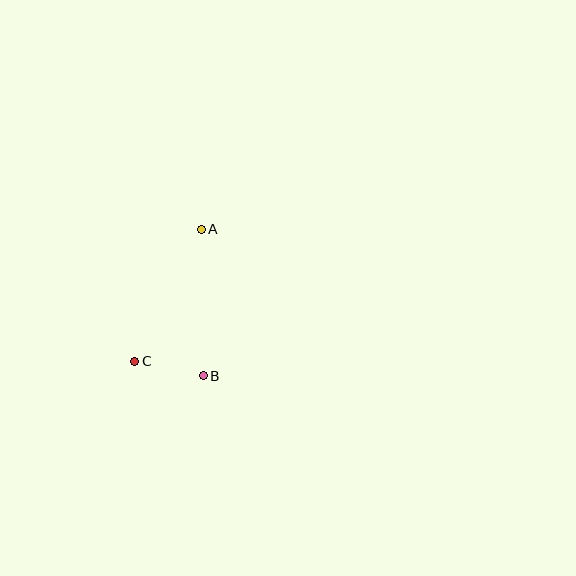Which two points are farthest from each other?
Points A and C are farthest from each other.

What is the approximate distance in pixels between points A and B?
The distance between A and B is approximately 147 pixels.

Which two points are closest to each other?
Points B and C are closest to each other.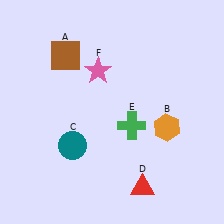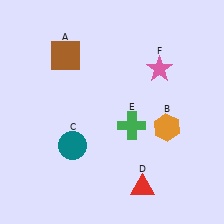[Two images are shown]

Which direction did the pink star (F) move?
The pink star (F) moved right.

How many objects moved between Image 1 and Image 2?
1 object moved between the two images.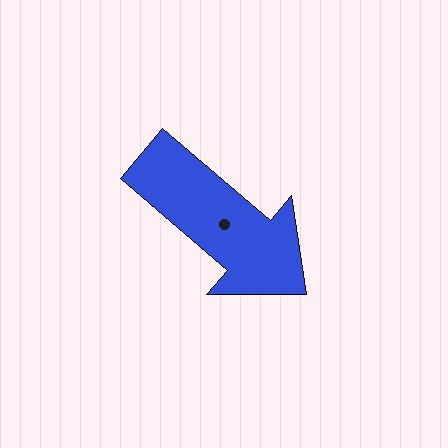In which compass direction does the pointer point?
Southeast.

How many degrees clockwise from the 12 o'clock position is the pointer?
Approximately 130 degrees.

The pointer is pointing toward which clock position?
Roughly 4 o'clock.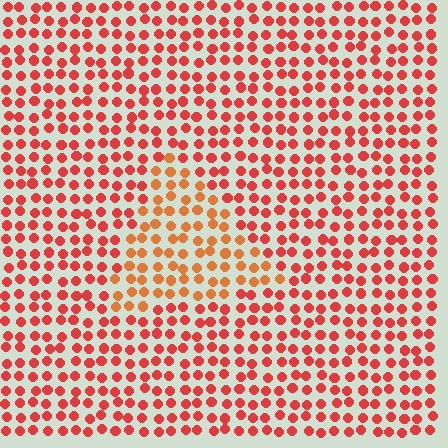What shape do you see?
I see a triangle.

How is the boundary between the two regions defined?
The boundary is defined purely by a slight shift in hue (about 24 degrees). Spacing, size, and orientation are identical on both sides.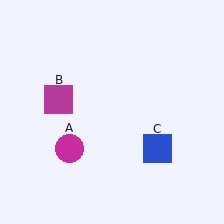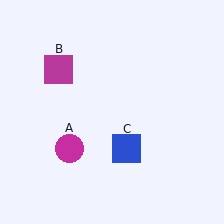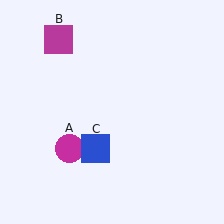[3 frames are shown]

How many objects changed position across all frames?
2 objects changed position: magenta square (object B), blue square (object C).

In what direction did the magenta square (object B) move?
The magenta square (object B) moved up.